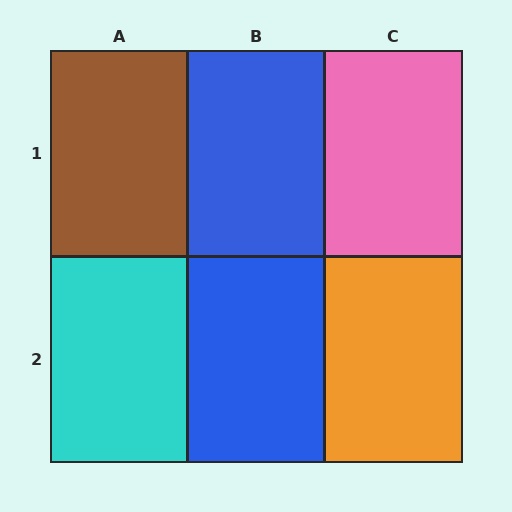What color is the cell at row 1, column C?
Pink.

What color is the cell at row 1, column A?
Brown.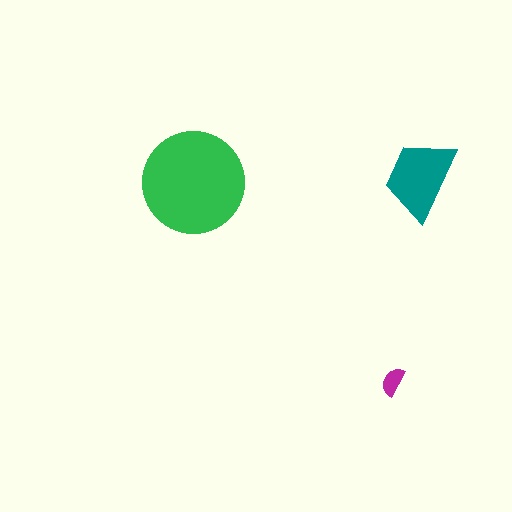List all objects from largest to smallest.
The green circle, the teal trapezoid, the magenta semicircle.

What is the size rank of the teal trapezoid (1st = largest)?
2nd.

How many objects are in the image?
There are 3 objects in the image.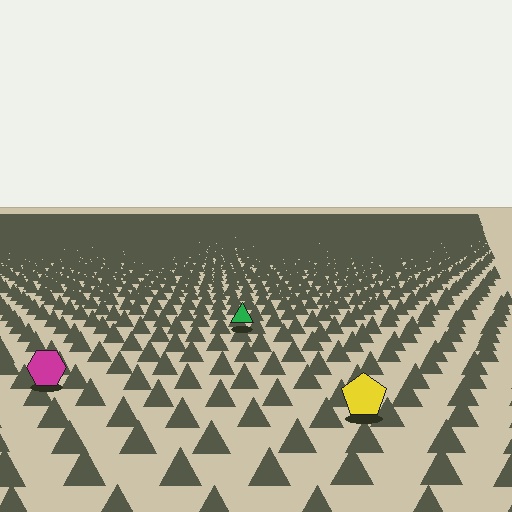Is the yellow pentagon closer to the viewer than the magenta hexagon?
Yes. The yellow pentagon is closer — you can tell from the texture gradient: the ground texture is coarser near it.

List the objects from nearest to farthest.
From nearest to farthest: the yellow pentagon, the magenta hexagon, the green triangle.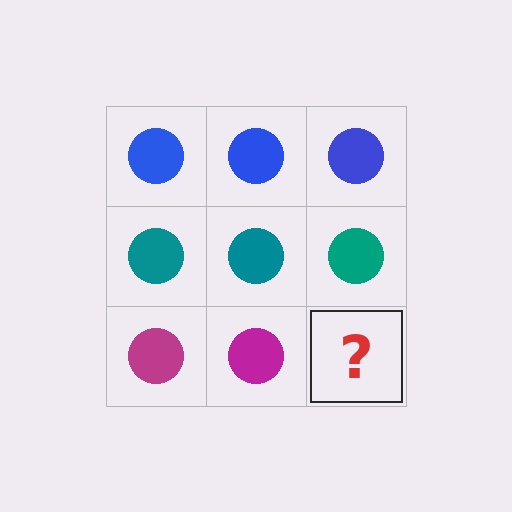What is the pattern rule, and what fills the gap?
The rule is that each row has a consistent color. The gap should be filled with a magenta circle.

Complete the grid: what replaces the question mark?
The question mark should be replaced with a magenta circle.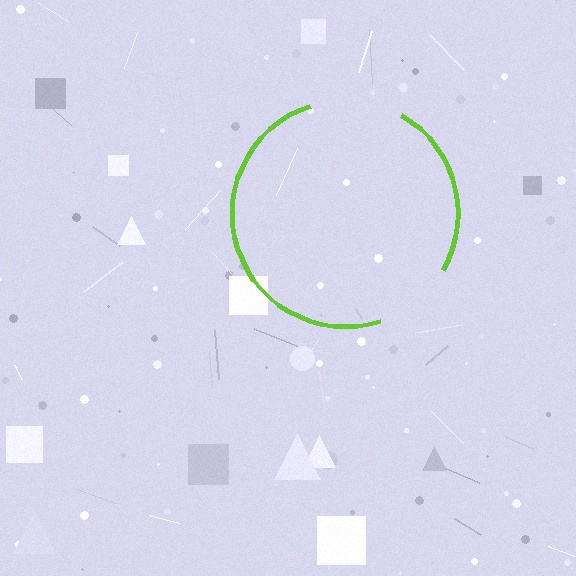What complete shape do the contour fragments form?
The contour fragments form a circle.